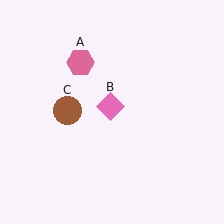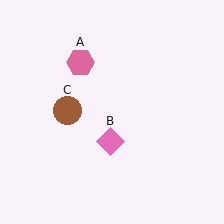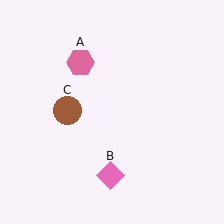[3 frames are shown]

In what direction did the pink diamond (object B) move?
The pink diamond (object B) moved down.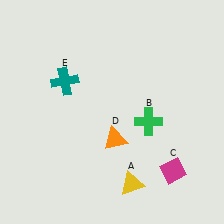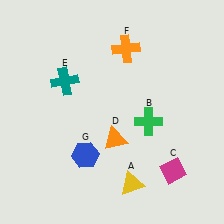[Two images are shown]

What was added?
An orange cross (F), a blue hexagon (G) were added in Image 2.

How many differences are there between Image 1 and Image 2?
There are 2 differences between the two images.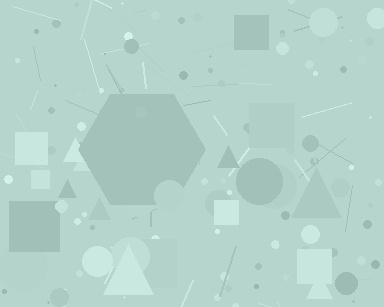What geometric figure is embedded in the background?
A hexagon is embedded in the background.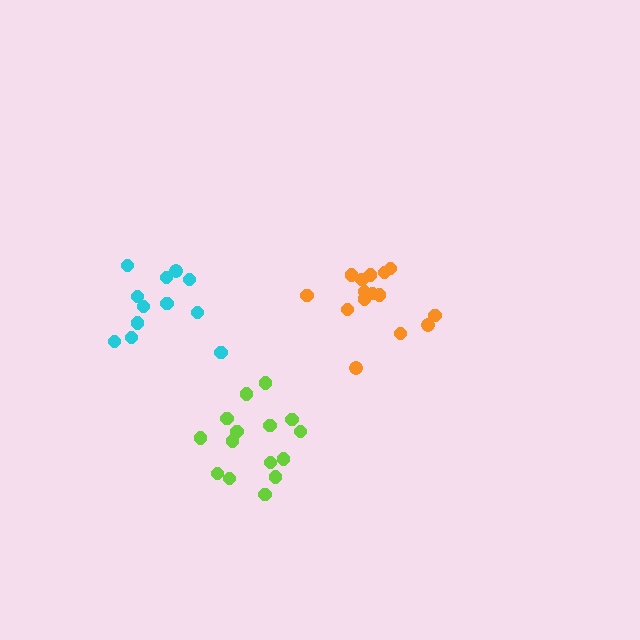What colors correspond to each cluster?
The clusters are colored: cyan, orange, lime.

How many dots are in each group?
Group 1: 12 dots, Group 2: 15 dots, Group 3: 15 dots (42 total).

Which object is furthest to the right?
The orange cluster is rightmost.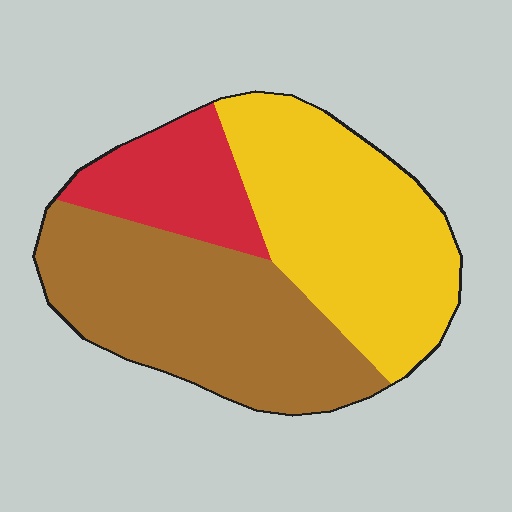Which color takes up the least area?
Red, at roughly 15%.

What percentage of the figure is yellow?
Yellow takes up between a quarter and a half of the figure.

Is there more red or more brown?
Brown.